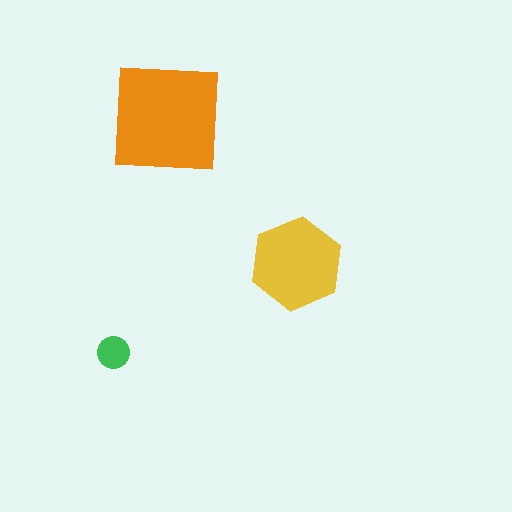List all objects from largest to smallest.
The orange square, the yellow hexagon, the green circle.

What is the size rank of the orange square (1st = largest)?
1st.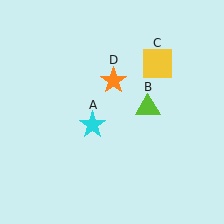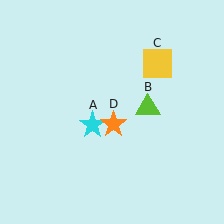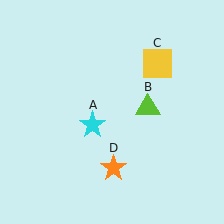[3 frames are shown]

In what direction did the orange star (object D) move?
The orange star (object D) moved down.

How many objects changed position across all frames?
1 object changed position: orange star (object D).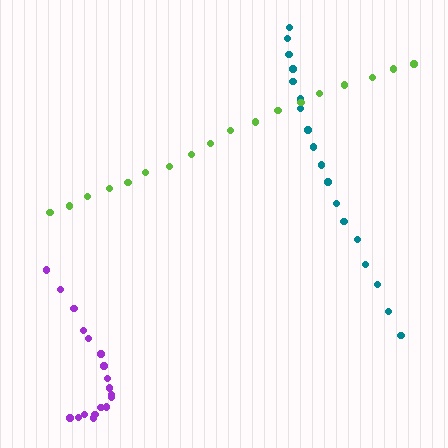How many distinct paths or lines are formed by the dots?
There are 3 distinct paths.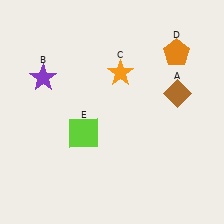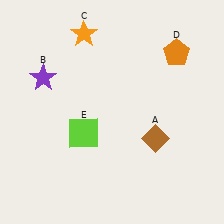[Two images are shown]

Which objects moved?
The objects that moved are: the brown diamond (A), the orange star (C).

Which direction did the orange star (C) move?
The orange star (C) moved up.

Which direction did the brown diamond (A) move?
The brown diamond (A) moved down.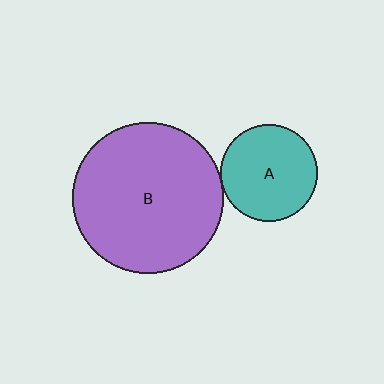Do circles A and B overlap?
Yes.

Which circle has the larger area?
Circle B (purple).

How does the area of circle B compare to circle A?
Approximately 2.4 times.